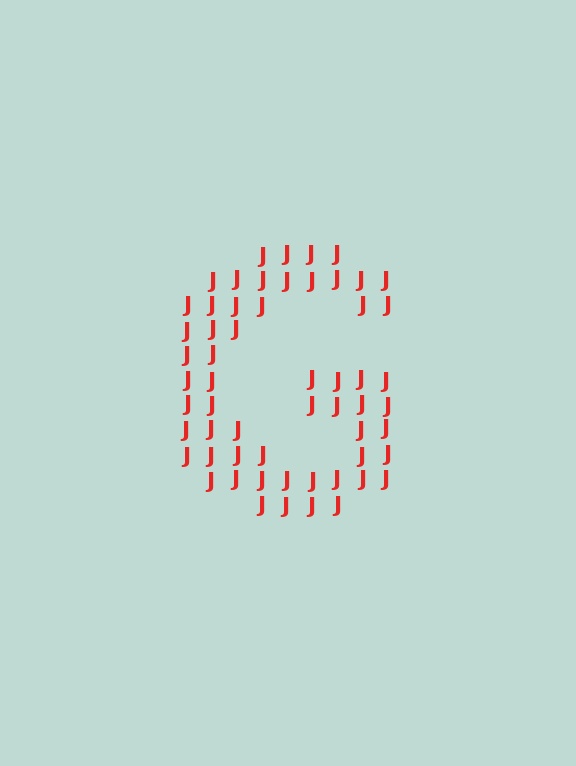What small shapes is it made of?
It is made of small letter J's.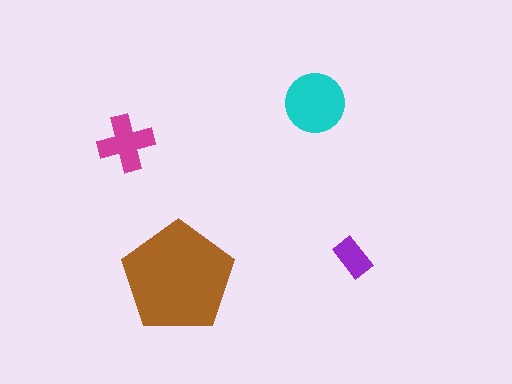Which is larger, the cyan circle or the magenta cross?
The cyan circle.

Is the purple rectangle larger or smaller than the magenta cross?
Smaller.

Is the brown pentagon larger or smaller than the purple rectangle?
Larger.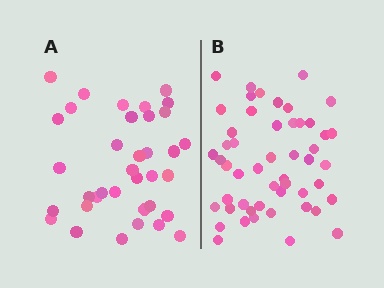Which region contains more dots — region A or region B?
Region B (the right region) has more dots.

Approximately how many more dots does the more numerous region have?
Region B has approximately 15 more dots than region A.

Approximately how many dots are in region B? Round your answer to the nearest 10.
About 50 dots. (The exact count is 51, which rounds to 50.)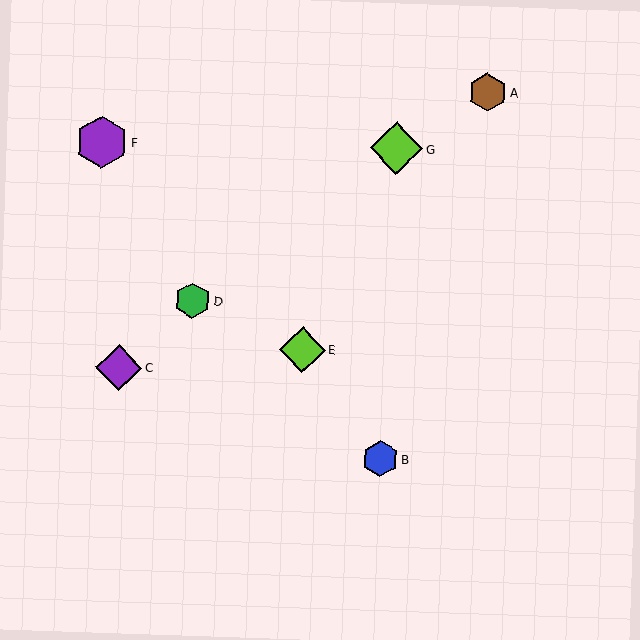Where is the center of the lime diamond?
The center of the lime diamond is at (302, 350).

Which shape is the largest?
The lime diamond (labeled G) is the largest.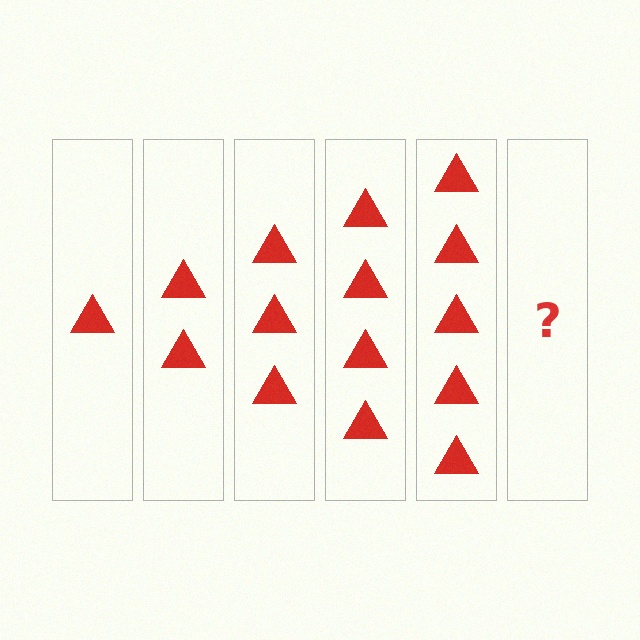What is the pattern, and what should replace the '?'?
The pattern is that each step adds one more triangle. The '?' should be 6 triangles.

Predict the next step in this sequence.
The next step is 6 triangles.